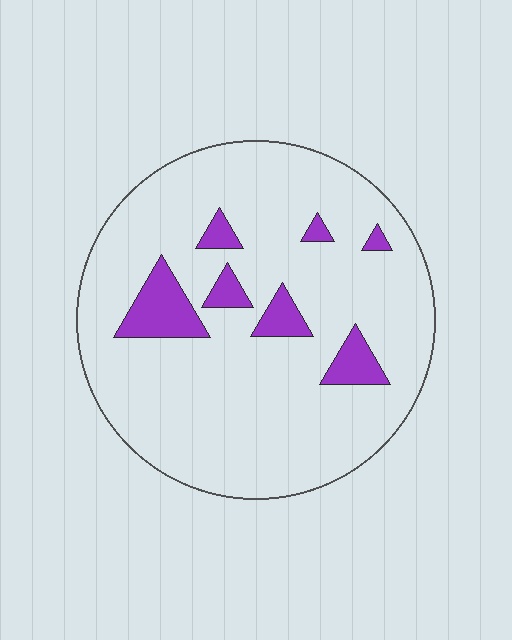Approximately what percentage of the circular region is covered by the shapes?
Approximately 10%.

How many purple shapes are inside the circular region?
7.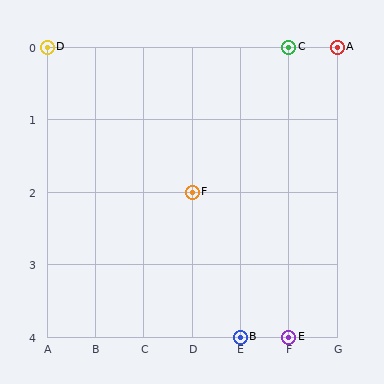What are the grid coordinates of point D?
Point D is at grid coordinates (A, 0).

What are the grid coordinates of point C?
Point C is at grid coordinates (F, 0).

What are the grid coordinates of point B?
Point B is at grid coordinates (E, 4).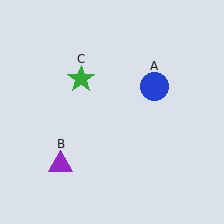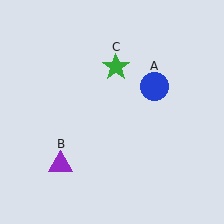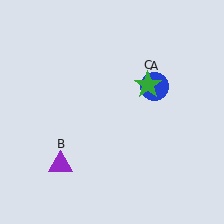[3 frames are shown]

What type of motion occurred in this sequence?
The green star (object C) rotated clockwise around the center of the scene.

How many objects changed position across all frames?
1 object changed position: green star (object C).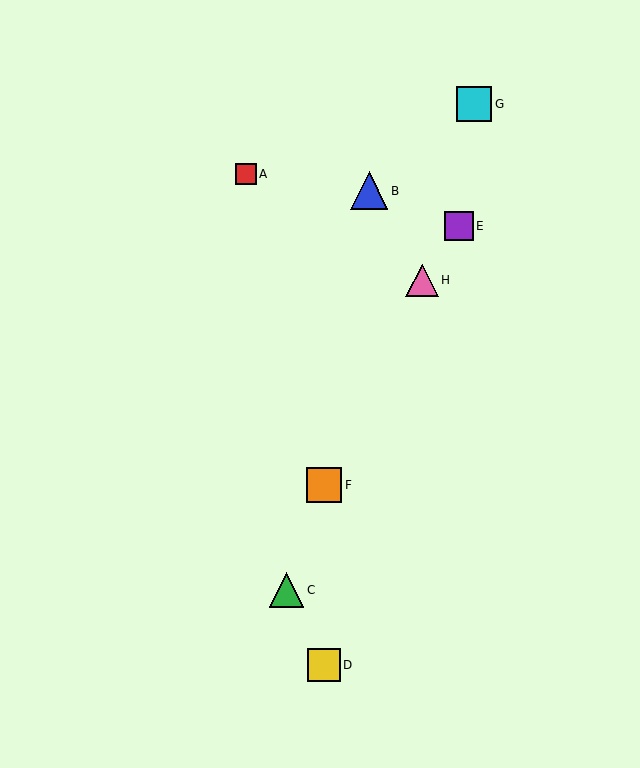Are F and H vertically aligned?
No, F is at x≈324 and H is at x≈422.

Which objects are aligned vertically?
Objects D, F are aligned vertically.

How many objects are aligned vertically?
2 objects (D, F) are aligned vertically.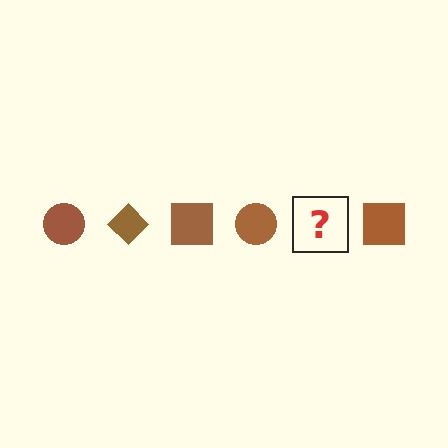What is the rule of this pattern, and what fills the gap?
The rule is that the pattern cycles through circle, diamond, square shapes in brown. The gap should be filled with a brown diamond.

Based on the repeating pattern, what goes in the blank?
The blank should be a brown diamond.